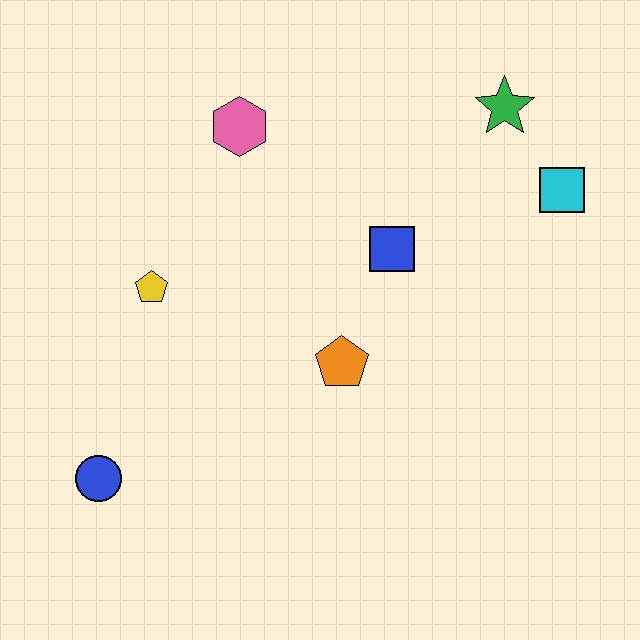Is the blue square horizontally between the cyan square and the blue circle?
Yes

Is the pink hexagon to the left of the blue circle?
No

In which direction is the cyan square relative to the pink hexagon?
The cyan square is to the right of the pink hexagon.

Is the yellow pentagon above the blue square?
No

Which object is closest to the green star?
The cyan square is closest to the green star.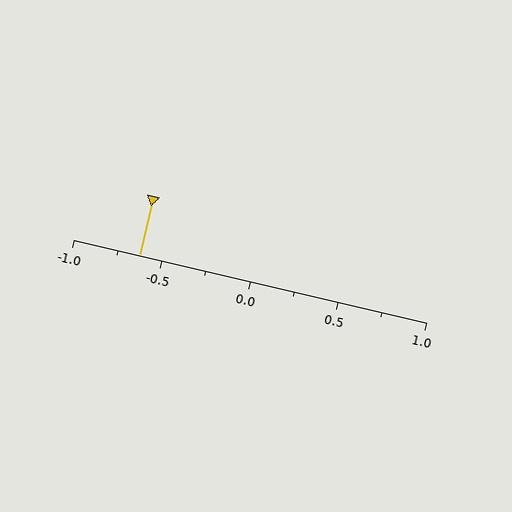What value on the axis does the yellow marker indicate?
The marker indicates approximately -0.62.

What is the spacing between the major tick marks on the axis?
The major ticks are spaced 0.5 apart.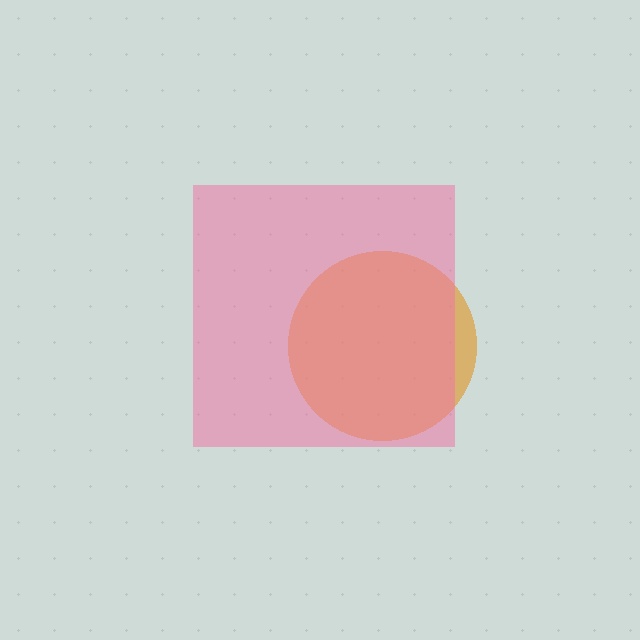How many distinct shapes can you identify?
There are 2 distinct shapes: an orange circle, a pink square.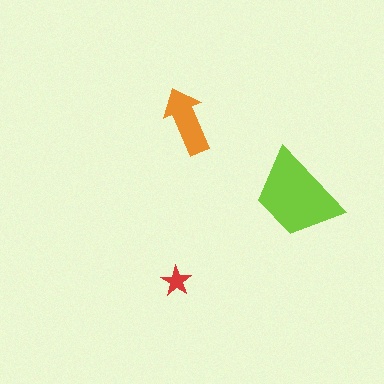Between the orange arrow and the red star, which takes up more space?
The orange arrow.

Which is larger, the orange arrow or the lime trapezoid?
The lime trapezoid.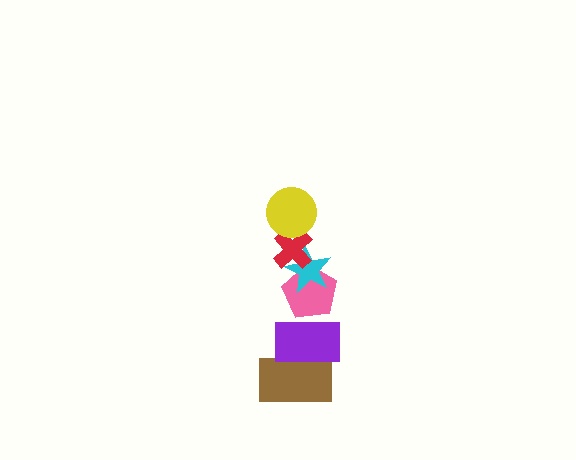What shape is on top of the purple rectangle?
The pink pentagon is on top of the purple rectangle.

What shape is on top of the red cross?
The yellow circle is on top of the red cross.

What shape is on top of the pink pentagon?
The cyan star is on top of the pink pentagon.